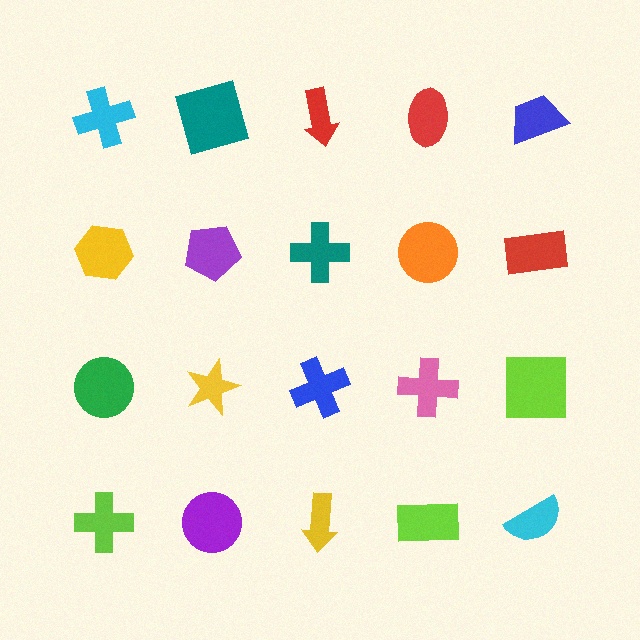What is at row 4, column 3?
A yellow arrow.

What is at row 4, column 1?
A lime cross.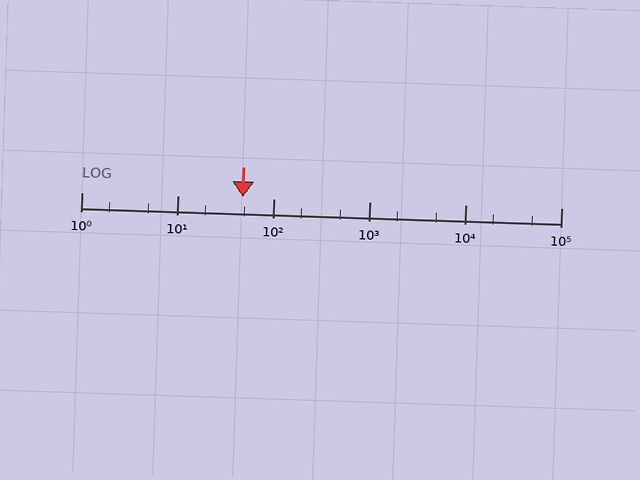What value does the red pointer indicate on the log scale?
The pointer indicates approximately 48.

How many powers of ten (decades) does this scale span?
The scale spans 5 decades, from 1 to 100000.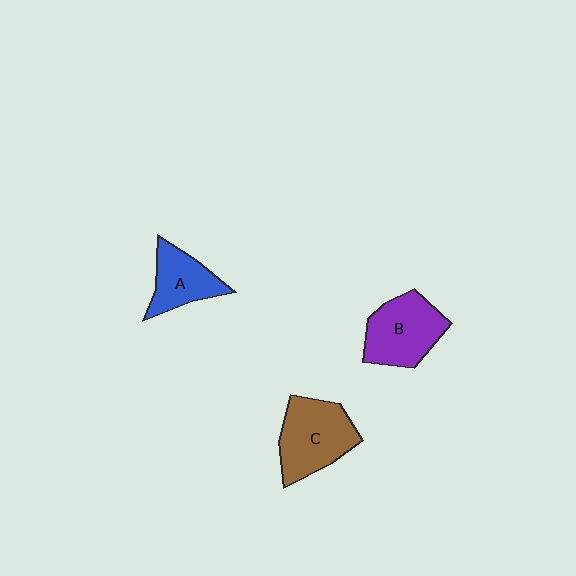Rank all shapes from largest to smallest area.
From largest to smallest: C (brown), B (purple), A (blue).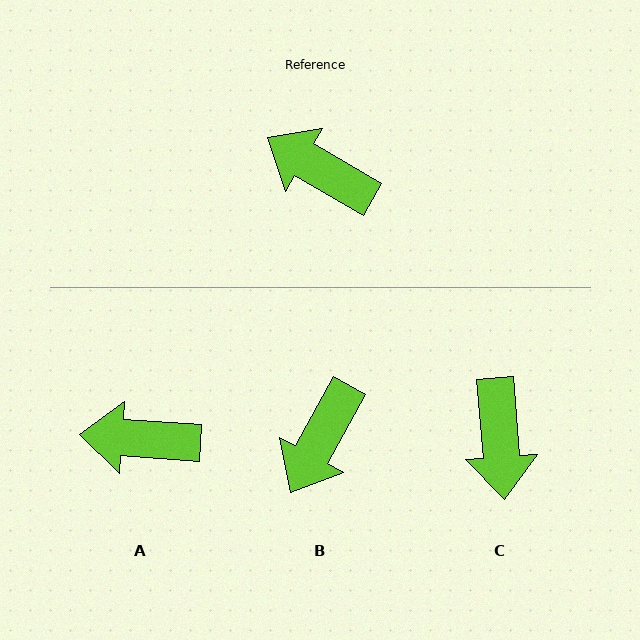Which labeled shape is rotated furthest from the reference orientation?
C, about 125 degrees away.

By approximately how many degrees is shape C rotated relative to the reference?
Approximately 125 degrees counter-clockwise.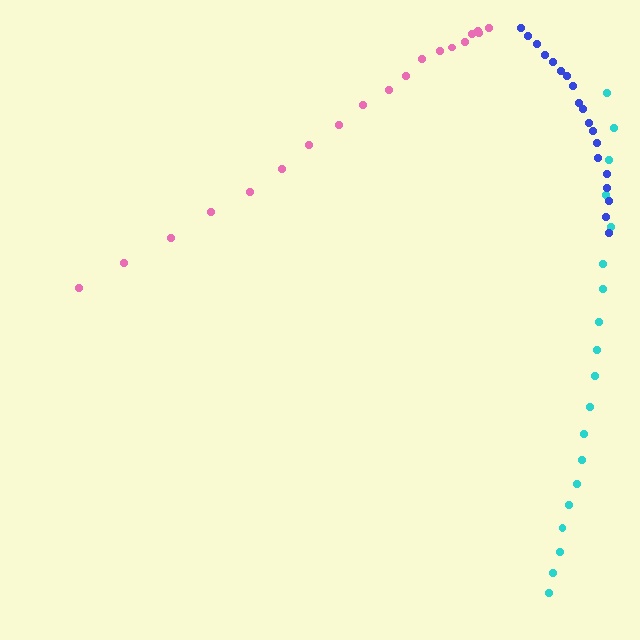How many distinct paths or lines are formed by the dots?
There are 3 distinct paths.